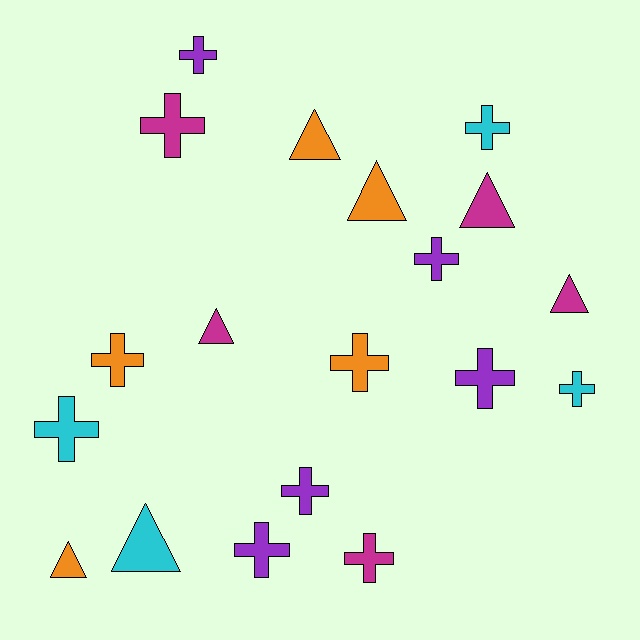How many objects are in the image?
There are 19 objects.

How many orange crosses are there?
There are 2 orange crosses.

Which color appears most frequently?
Purple, with 5 objects.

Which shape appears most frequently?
Cross, with 12 objects.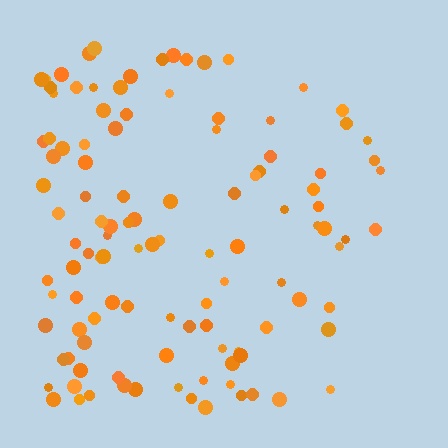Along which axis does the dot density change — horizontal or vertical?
Horizontal.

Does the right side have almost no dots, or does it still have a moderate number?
Still a moderate number, just noticeably fewer than the left.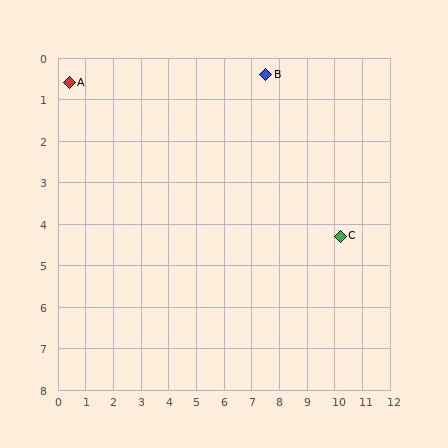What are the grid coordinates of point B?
Point B is at approximately (7.5, 0.4).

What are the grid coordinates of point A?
Point A is at approximately (0.4, 0.6).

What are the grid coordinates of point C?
Point C is at approximately (10.2, 4.3).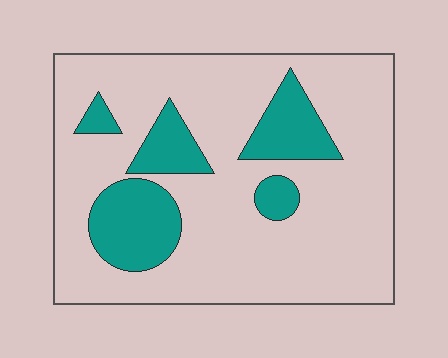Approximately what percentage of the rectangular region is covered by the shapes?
Approximately 20%.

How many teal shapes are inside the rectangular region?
5.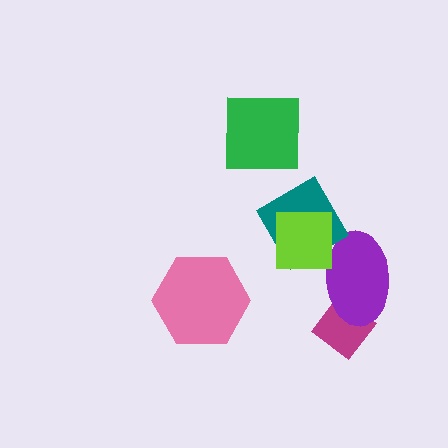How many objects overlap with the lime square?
2 objects overlap with the lime square.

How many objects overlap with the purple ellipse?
3 objects overlap with the purple ellipse.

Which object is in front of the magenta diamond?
The purple ellipse is in front of the magenta diamond.